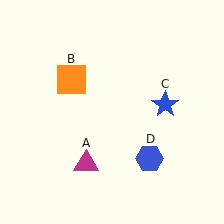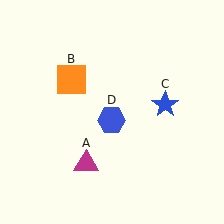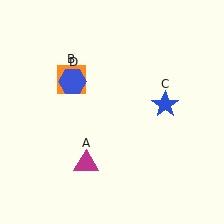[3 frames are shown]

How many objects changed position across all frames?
1 object changed position: blue hexagon (object D).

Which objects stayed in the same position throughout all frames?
Magenta triangle (object A) and orange square (object B) and blue star (object C) remained stationary.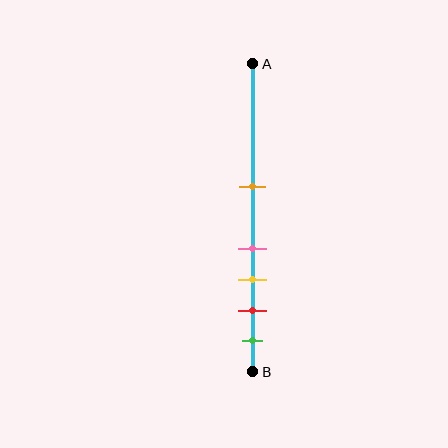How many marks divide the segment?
There are 5 marks dividing the segment.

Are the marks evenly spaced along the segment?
No, the marks are not evenly spaced.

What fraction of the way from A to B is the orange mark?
The orange mark is approximately 40% (0.4) of the way from A to B.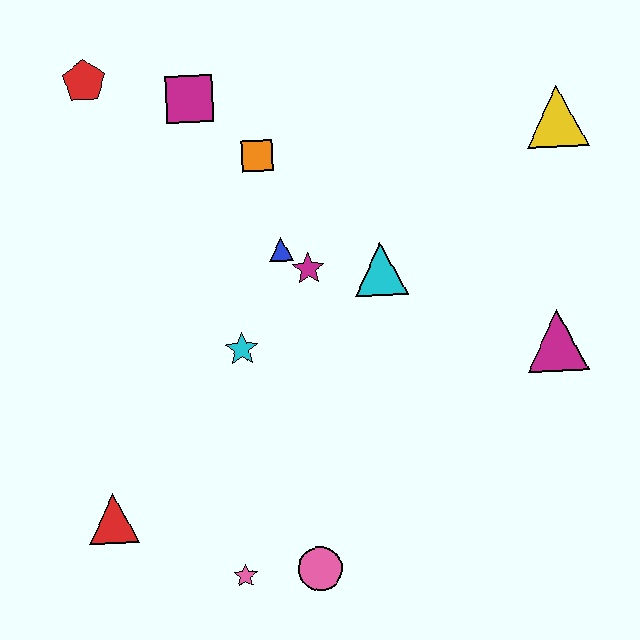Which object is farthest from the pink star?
The yellow triangle is farthest from the pink star.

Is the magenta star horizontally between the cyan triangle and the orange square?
Yes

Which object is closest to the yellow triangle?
The magenta triangle is closest to the yellow triangle.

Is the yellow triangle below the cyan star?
No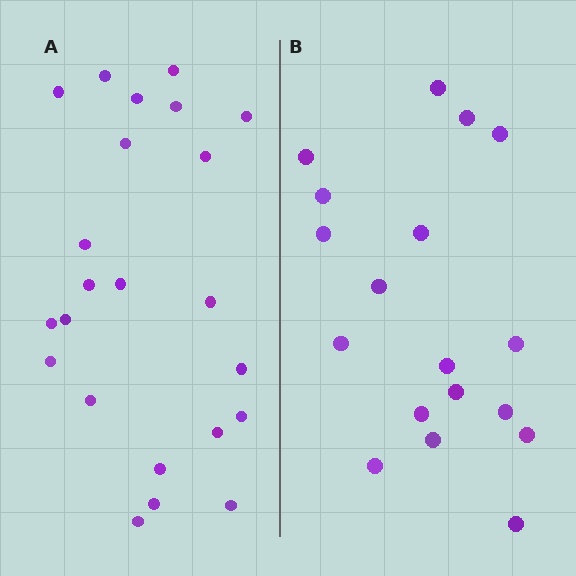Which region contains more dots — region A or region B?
Region A (the left region) has more dots.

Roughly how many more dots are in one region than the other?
Region A has about 5 more dots than region B.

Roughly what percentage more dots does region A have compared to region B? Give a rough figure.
About 30% more.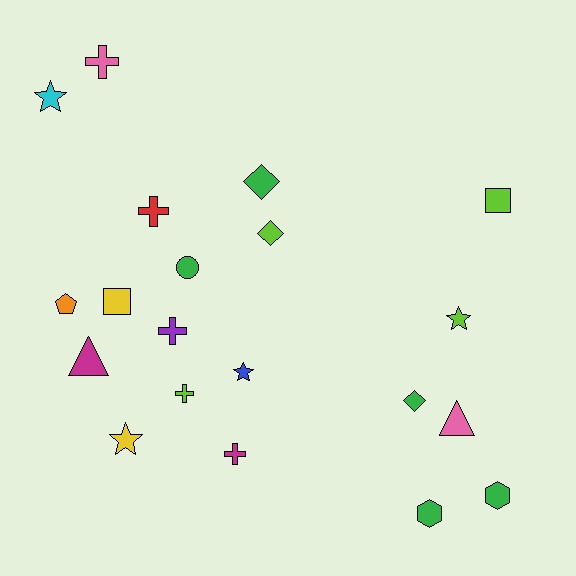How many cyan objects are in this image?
There is 1 cyan object.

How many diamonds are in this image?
There are 3 diamonds.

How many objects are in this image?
There are 20 objects.